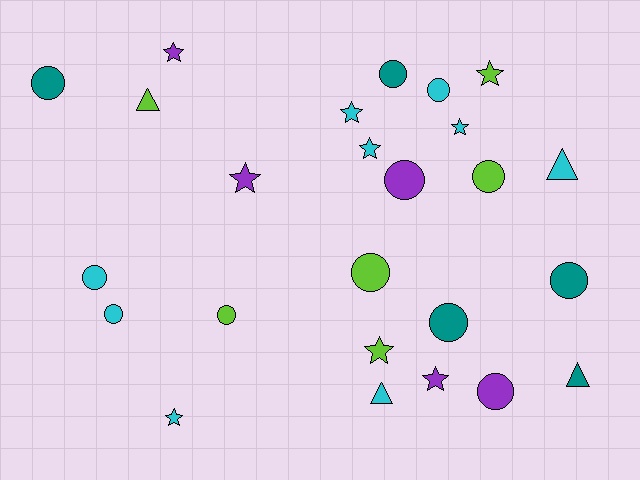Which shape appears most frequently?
Circle, with 12 objects.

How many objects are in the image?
There are 25 objects.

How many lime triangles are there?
There is 1 lime triangle.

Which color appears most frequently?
Cyan, with 9 objects.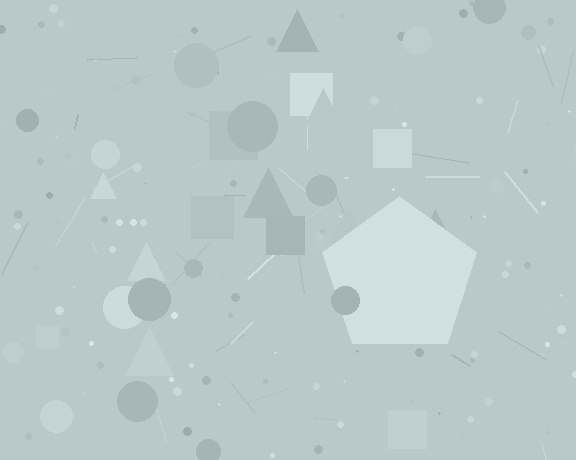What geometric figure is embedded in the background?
A pentagon is embedded in the background.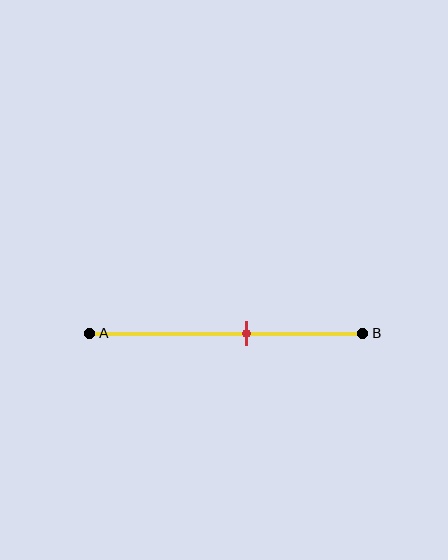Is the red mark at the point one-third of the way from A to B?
No, the mark is at about 55% from A, not at the 33% one-third point.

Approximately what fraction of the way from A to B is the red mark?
The red mark is approximately 55% of the way from A to B.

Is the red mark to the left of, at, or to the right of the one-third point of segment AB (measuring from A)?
The red mark is to the right of the one-third point of segment AB.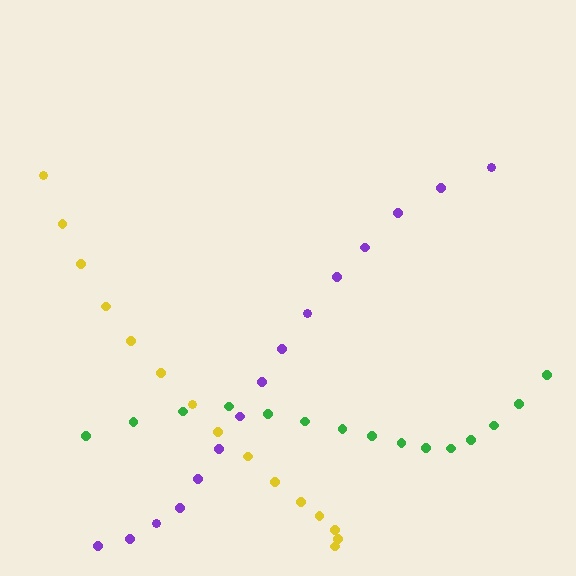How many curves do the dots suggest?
There are 3 distinct paths.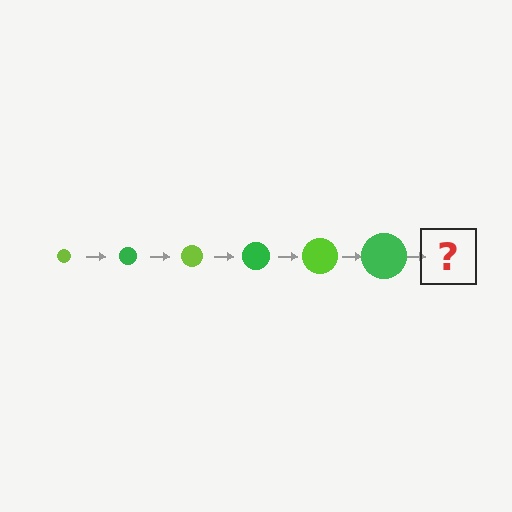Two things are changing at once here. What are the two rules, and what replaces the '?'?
The two rules are that the circle grows larger each step and the color cycles through lime and green. The '?' should be a lime circle, larger than the previous one.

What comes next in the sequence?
The next element should be a lime circle, larger than the previous one.